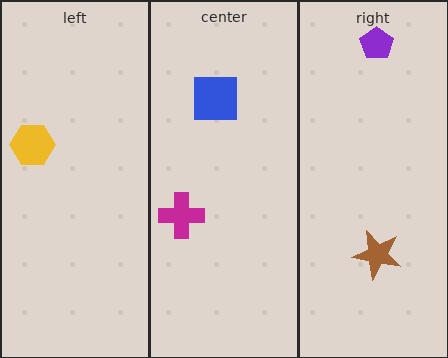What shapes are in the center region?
The magenta cross, the blue square.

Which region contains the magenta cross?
The center region.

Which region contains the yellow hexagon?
The left region.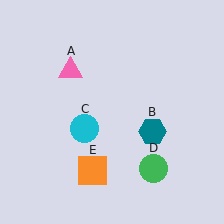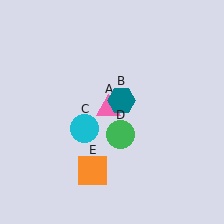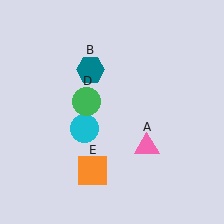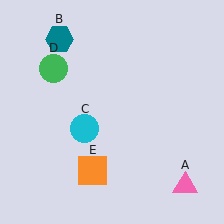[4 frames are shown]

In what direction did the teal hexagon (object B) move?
The teal hexagon (object B) moved up and to the left.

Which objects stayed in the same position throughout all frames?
Cyan circle (object C) and orange square (object E) remained stationary.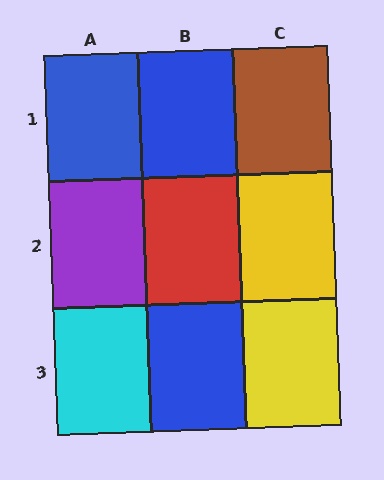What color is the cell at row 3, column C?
Yellow.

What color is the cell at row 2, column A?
Purple.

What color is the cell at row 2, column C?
Yellow.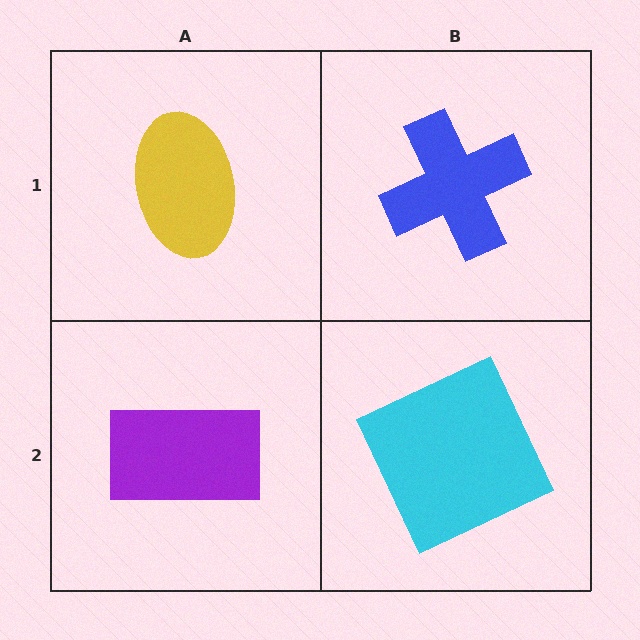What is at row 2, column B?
A cyan square.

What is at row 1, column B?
A blue cross.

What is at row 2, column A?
A purple rectangle.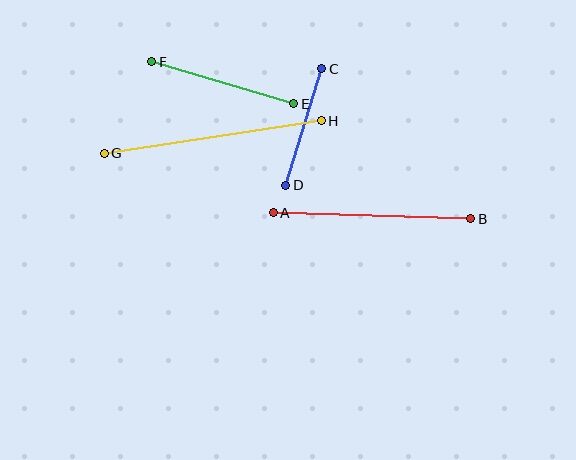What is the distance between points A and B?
The distance is approximately 198 pixels.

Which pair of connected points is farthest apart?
Points G and H are farthest apart.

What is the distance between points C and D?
The distance is approximately 122 pixels.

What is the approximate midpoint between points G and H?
The midpoint is at approximately (213, 137) pixels.